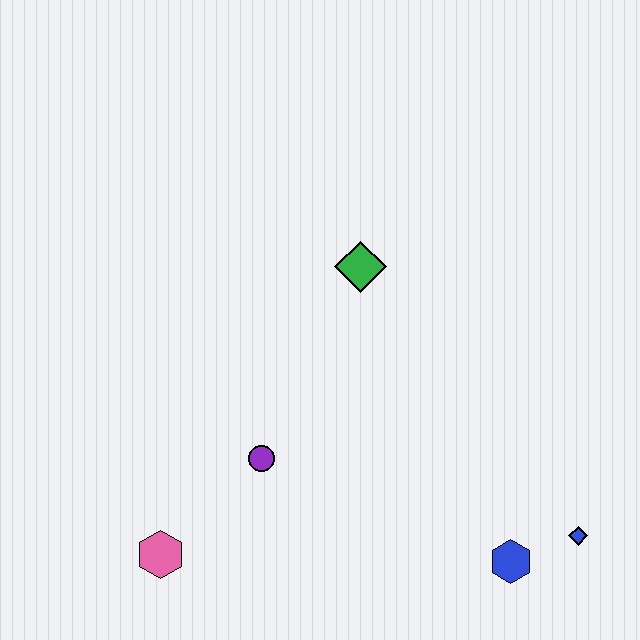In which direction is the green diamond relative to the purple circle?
The green diamond is above the purple circle.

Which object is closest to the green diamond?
The purple circle is closest to the green diamond.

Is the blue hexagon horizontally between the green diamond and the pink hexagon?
No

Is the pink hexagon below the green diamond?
Yes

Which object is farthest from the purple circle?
The blue diamond is farthest from the purple circle.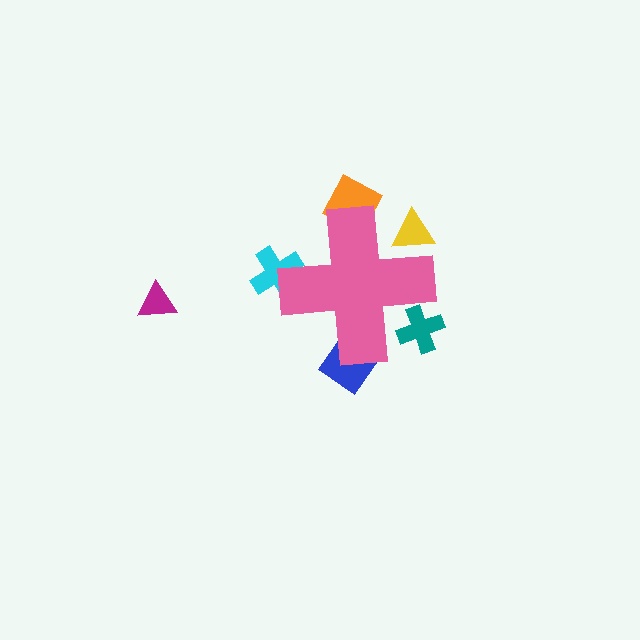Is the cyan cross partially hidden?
Yes, the cyan cross is partially hidden behind the pink cross.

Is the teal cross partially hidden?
Yes, the teal cross is partially hidden behind the pink cross.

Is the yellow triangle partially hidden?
Yes, the yellow triangle is partially hidden behind the pink cross.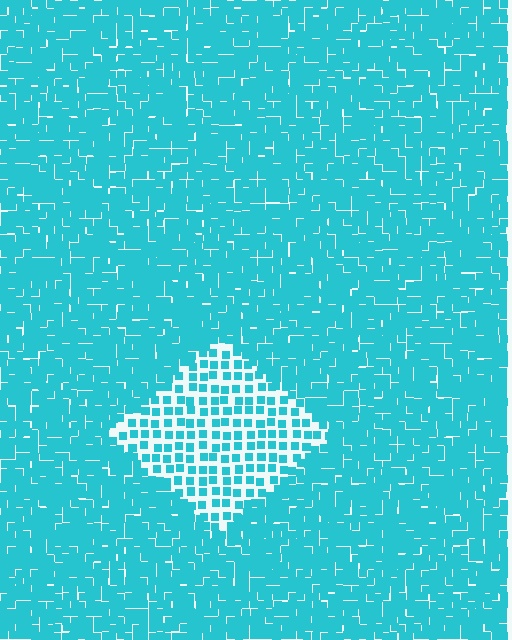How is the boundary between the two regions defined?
The boundary is defined by a change in element density (approximately 2.2x ratio). All elements are the same color, size, and shape.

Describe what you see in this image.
The image contains small cyan elements arranged at two different densities. A diamond-shaped region is visible where the elements are less densely packed than the surrounding area.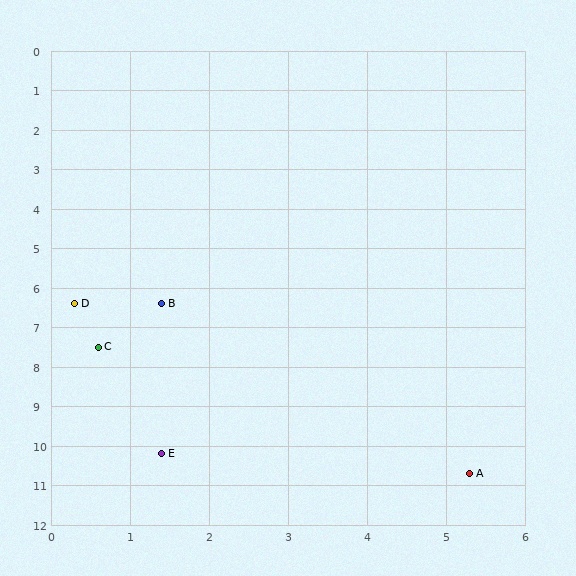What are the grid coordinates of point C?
Point C is at approximately (0.6, 7.5).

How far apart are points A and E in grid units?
Points A and E are about 3.9 grid units apart.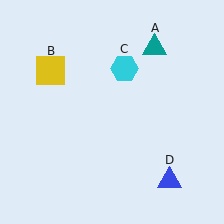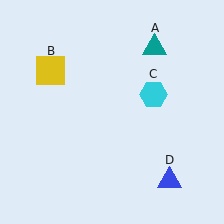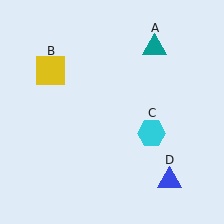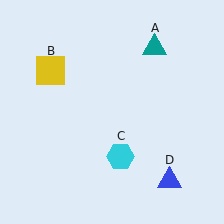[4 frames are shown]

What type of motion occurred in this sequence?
The cyan hexagon (object C) rotated clockwise around the center of the scene.